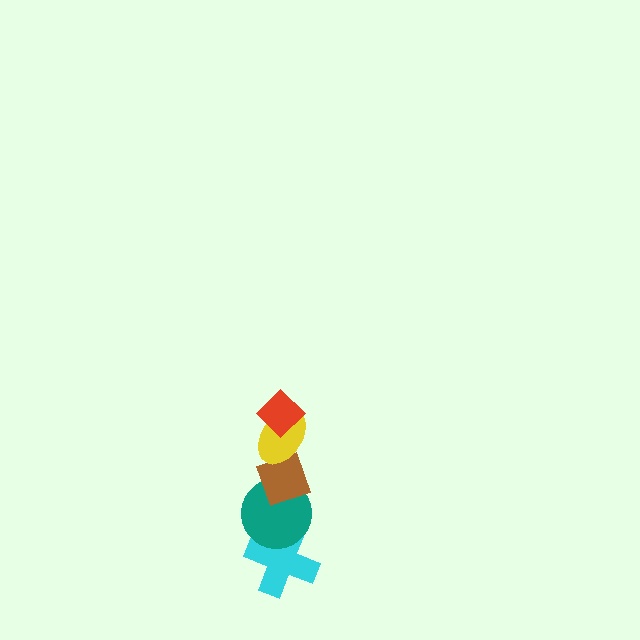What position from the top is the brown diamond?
The brown diamond is 3rd from the top.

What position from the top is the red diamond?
The red diamond is 1st from the top.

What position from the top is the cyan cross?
The cyan cross is 5th from the top.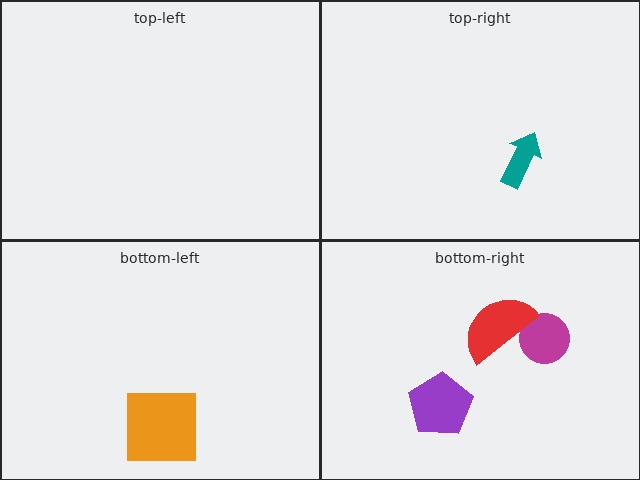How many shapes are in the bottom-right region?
3.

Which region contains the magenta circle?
The bottom-right region.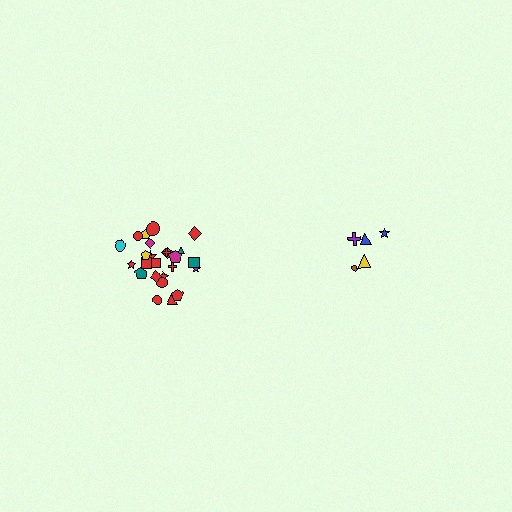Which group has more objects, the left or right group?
The left group.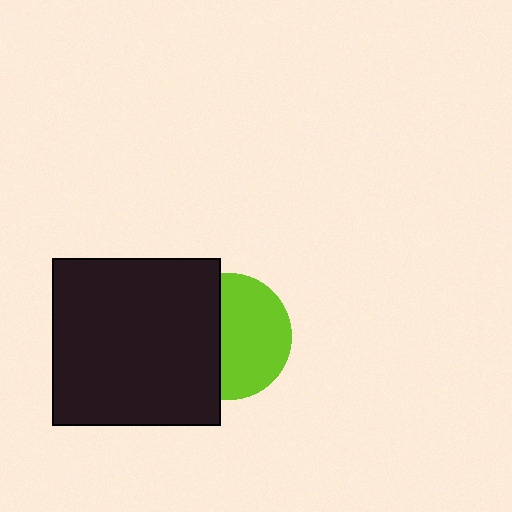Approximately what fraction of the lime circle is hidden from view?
Roughly 43% of the lime circle is hidden behind the black square.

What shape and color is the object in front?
The object in front is a black square.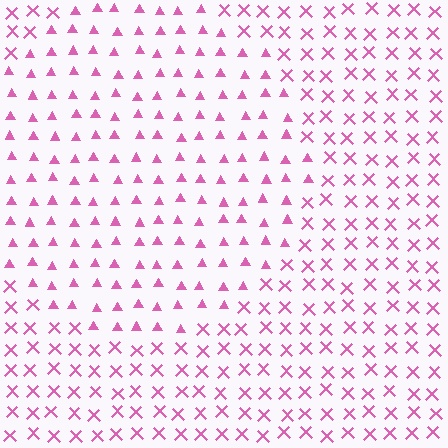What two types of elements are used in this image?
The image uses triangles inside the circle region and X marks outside it.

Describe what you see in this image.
The image is filled with small pink elements arranged in a uniform grid. A circle-shaped region contains triangles, while the surrounding area contains X marks. The boundary is defined purely by the change in element shape.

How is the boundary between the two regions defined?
The boundary is defined by a change in element shape: triangles inside vs. X marks outside. All elements share the same color and spacing.